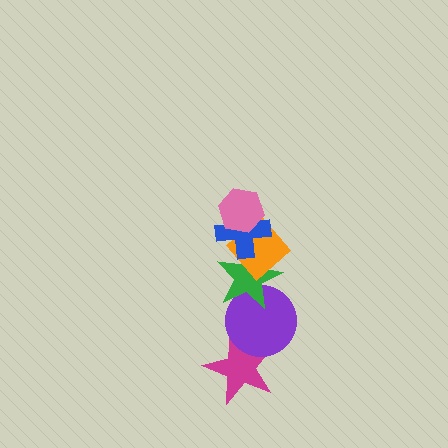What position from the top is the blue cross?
The blue cross is 2nd from the top.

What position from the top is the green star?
The green star is 4th from the top.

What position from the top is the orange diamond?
The orange diamond is 3rd from the top.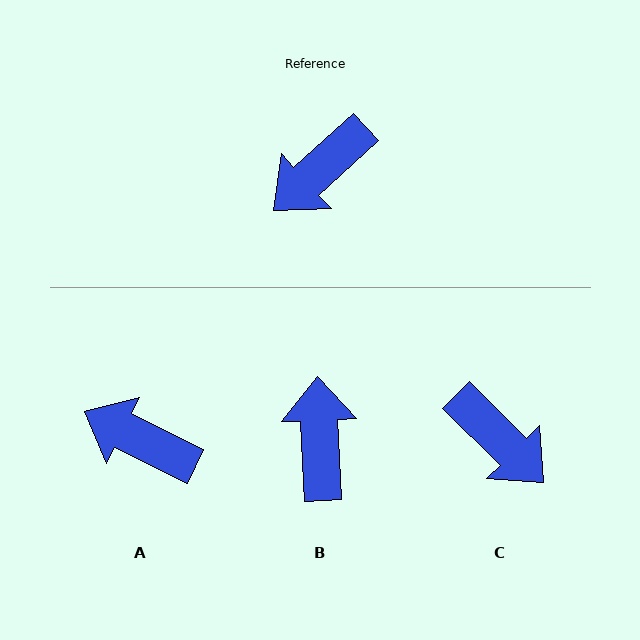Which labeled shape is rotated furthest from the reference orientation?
B, about 129 degrees away.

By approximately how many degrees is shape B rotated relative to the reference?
Approximately 129 degrees clockwise.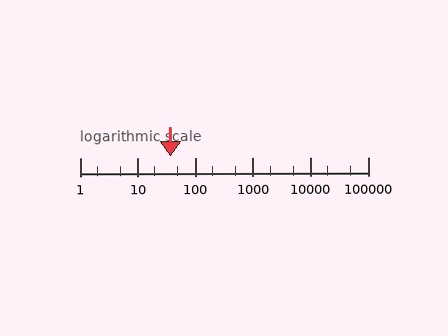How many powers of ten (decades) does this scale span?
The scale spans 5 decades, from 1 to 100000.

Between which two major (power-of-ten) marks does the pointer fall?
The pointer is between 10 and 100.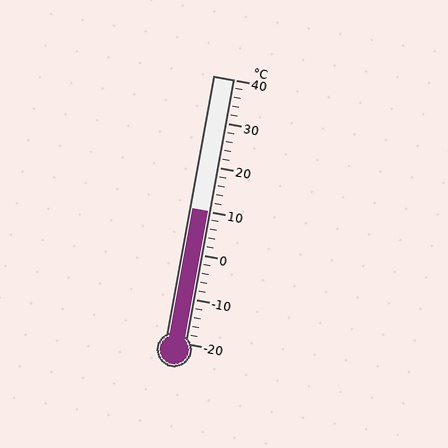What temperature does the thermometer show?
The thermometer shows approximately 10°C.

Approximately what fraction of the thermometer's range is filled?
The thermometer is filled to approximately 50% of its range.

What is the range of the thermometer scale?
The thermometer scale ranges from -20°C to 40°C.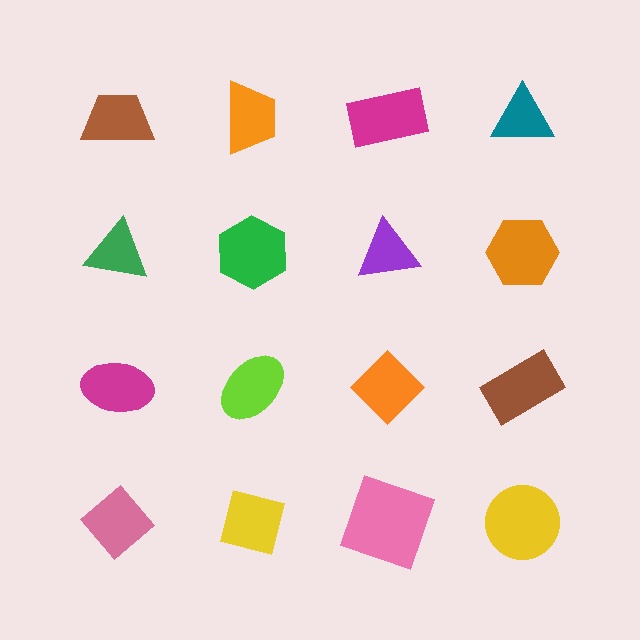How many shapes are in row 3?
4 shapes.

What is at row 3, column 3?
An orange diamond.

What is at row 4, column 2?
A yellow diamond.